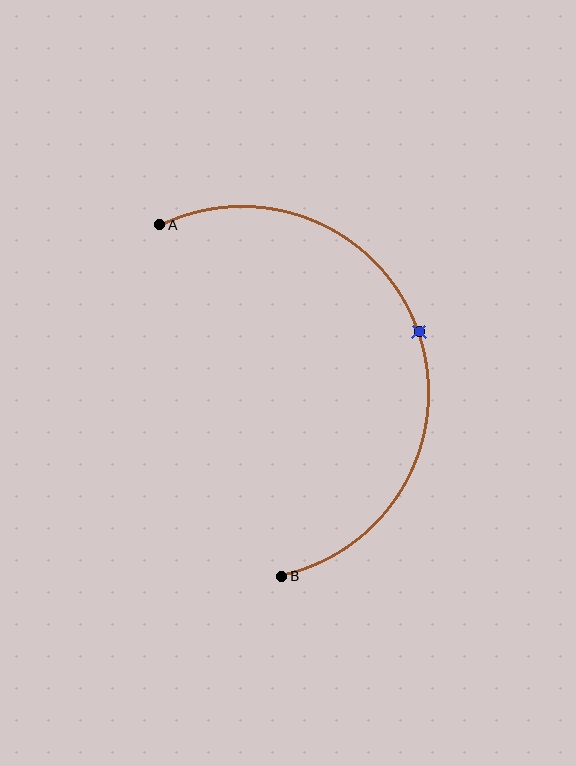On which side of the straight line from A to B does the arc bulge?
The arc bulges to the right of the straight line connecting A and B.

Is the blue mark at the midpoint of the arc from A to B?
Yes. The blue mark lies on the arc at equal arc-length from both A and B — it is the arc midpoint.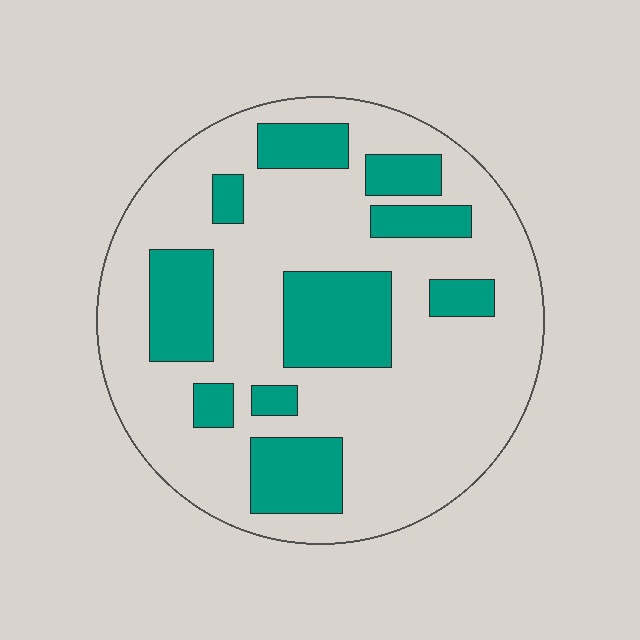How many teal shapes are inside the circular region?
10.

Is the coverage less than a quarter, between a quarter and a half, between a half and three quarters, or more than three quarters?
Between a quarter and a half.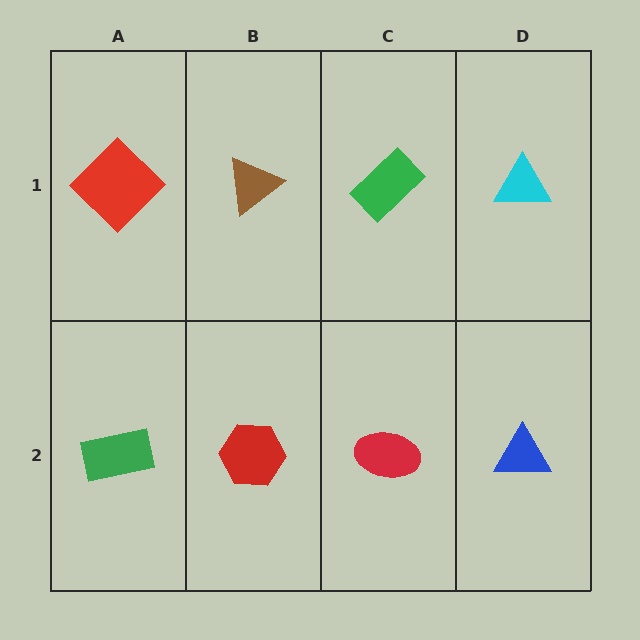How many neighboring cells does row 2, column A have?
2.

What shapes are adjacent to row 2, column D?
A cyan triangle (row 1, column D), a red ellipse (row 2, column C).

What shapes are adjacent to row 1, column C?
A red ellipse (row 2, column C), a brown triangle (row 1, column B), a cyan triangle (row 1, column D).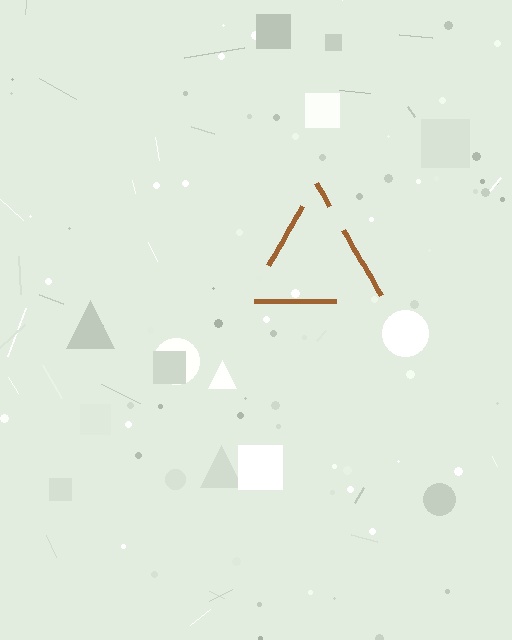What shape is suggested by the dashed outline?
The dashed outline suggests a triangle.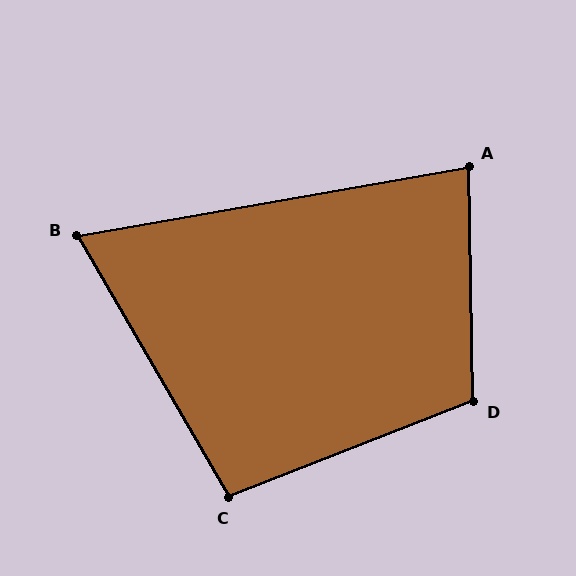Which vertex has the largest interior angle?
D, at approximately 110 degrees.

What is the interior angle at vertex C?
Approximately 99 degrees (obtuse).